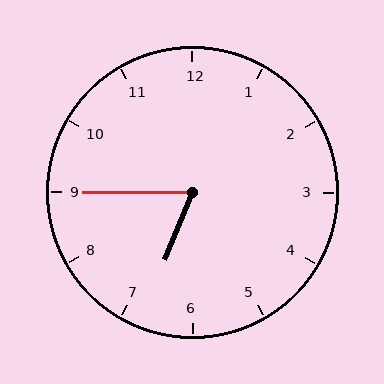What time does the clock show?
6:45.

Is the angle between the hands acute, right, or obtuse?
It is acute.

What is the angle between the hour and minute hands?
Approximately 68 degrees.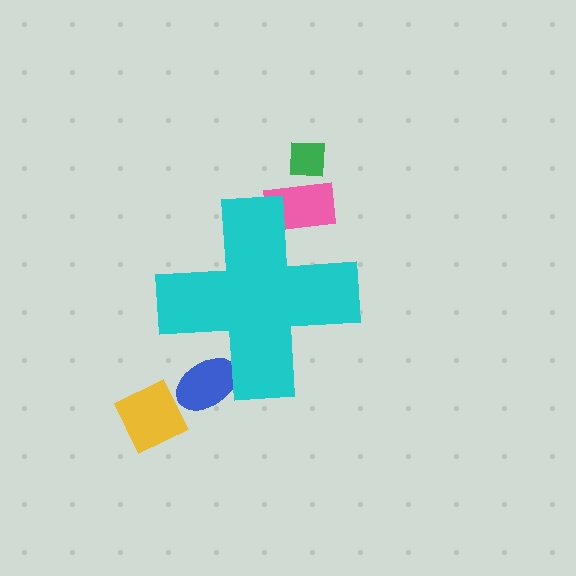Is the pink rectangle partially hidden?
Yes, the pink rectangle is partially hidden behind the cyan cross.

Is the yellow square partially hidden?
No, the yellow square is fully visible.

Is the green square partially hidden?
No, the green square is fully visible.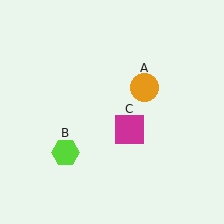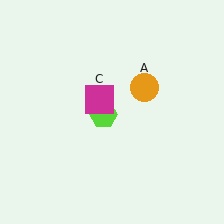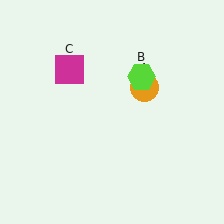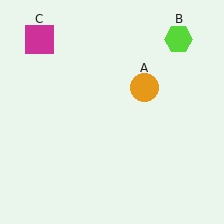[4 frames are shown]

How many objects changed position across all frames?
2 objects changed position: lime hexagon (object B), magenta square (object C).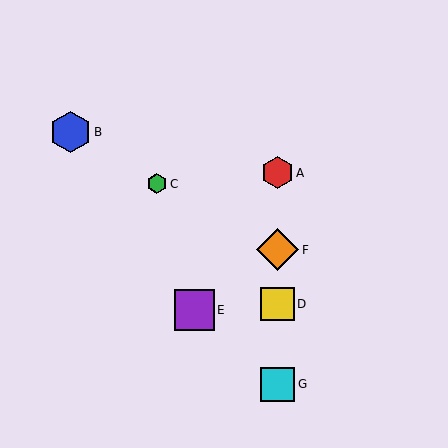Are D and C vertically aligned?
No, D is at x≈278 and C is at x≈157.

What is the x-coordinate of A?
Object A is at x≈278.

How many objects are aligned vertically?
4 objects (A, D, F, G) are aligned vertically.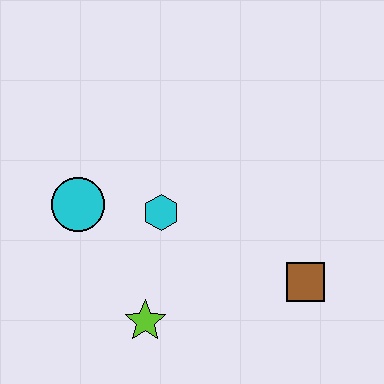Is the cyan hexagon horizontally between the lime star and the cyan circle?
No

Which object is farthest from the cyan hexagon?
The brown square is farthest from the cyan hexagon.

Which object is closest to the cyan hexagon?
The cyan circle is closest to the cyan hexagon.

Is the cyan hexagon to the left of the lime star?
No